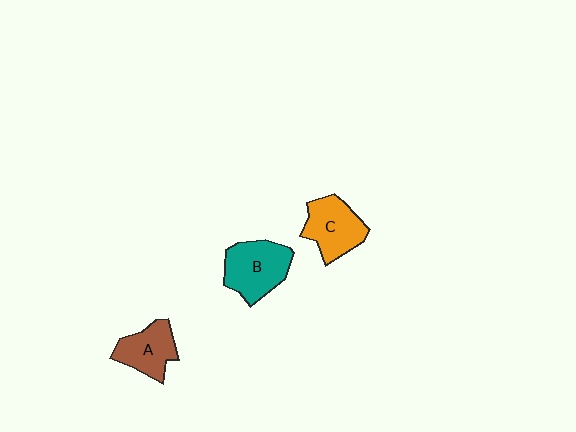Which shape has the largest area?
Shape B (teal).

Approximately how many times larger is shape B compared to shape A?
Approximately 1.3 times.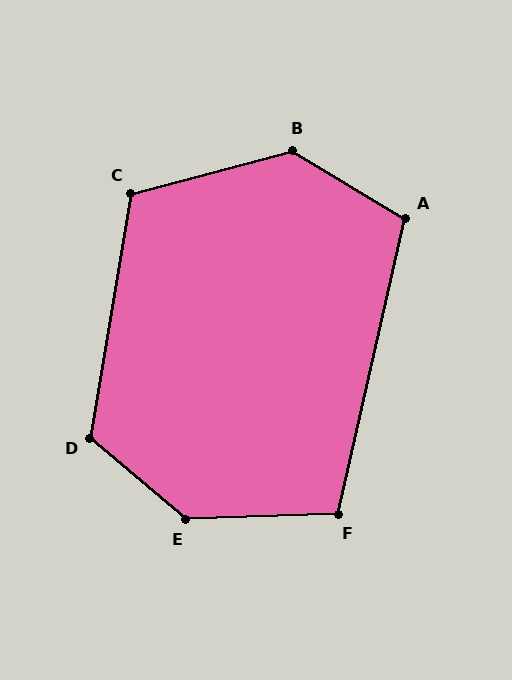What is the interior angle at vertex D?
Approximately 121 degrees (obtuse).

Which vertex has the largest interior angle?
E, at approximately 138 degrees.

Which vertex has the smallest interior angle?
F, at approximately 105 degrees.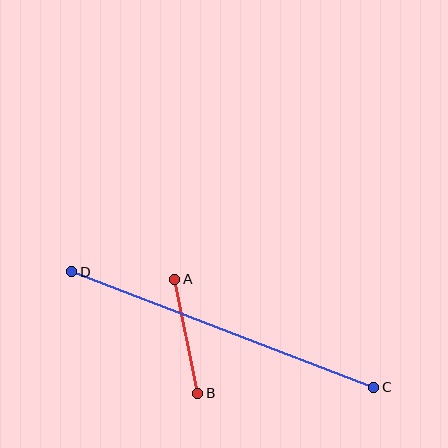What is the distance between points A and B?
The distance is approximately 116 pixels.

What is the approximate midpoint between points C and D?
The midpoint is at approximately (223, 329) pixels.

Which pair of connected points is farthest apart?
Points C and D are farthest apart.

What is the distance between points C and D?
The distance is approximately 323 pixels.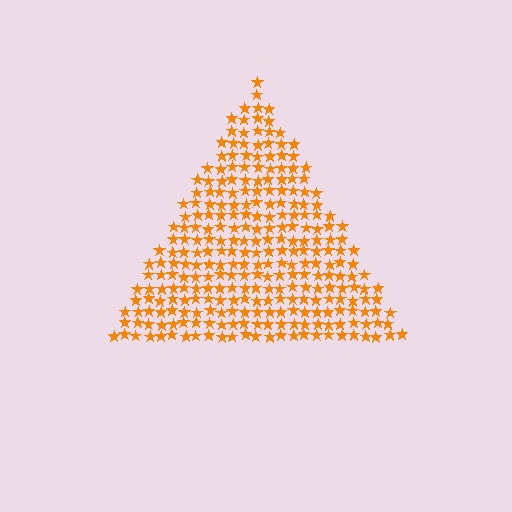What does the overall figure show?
The overall figure shows a triangle.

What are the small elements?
The small elements are stars.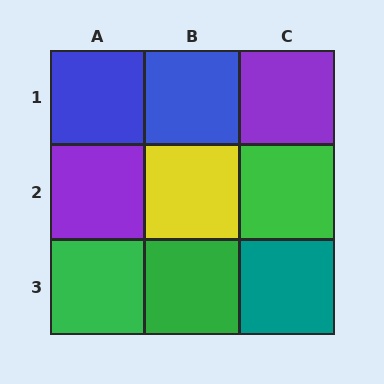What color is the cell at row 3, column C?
Teal.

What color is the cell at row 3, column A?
Green.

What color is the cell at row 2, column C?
Green.